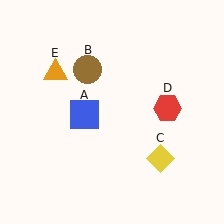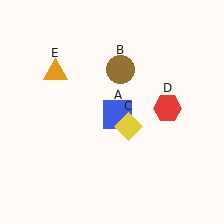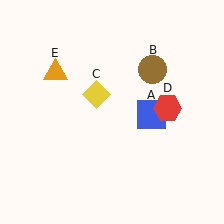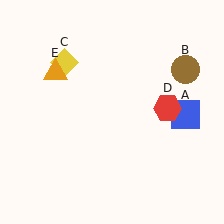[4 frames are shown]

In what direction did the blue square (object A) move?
The blue square (object A) moved right.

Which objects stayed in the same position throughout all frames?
Red hexagon (object D) and orange triangle (object E) remained stationary.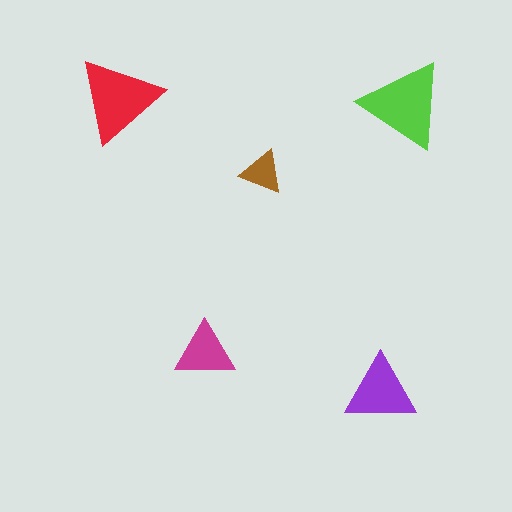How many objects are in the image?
There are 5 objects in the image.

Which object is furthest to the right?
The lime triangle is rightmost.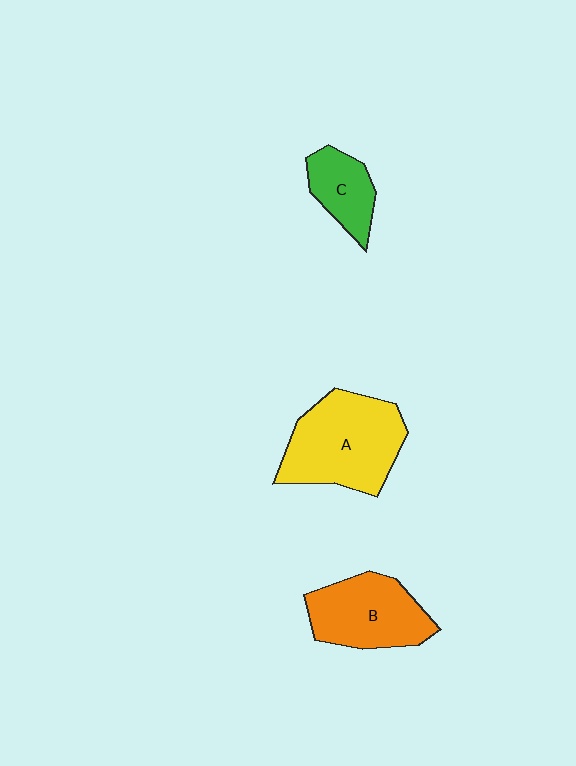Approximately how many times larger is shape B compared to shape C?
Approximately 1.7 times.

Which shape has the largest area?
Shape A (yellow).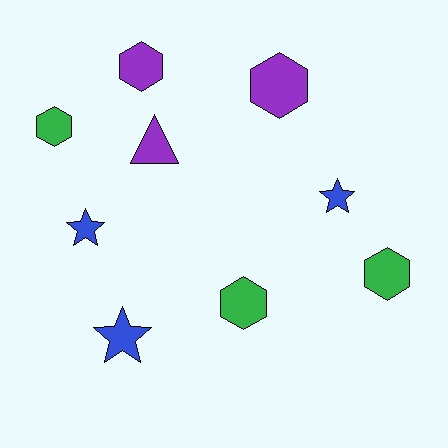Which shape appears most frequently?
Hexagon, with 5 objects.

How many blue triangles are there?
There are no blue triangles.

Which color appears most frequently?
Blue, with 3 objects.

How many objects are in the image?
There are 9 objects.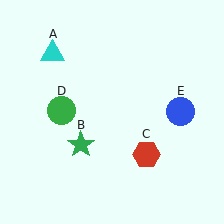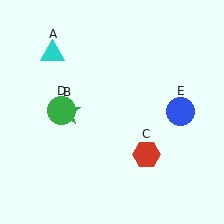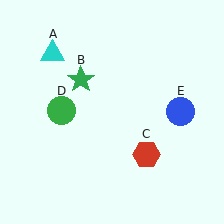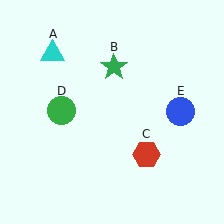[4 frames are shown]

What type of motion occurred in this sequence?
The green star (object B) rotated clockwise around the center of the scene.